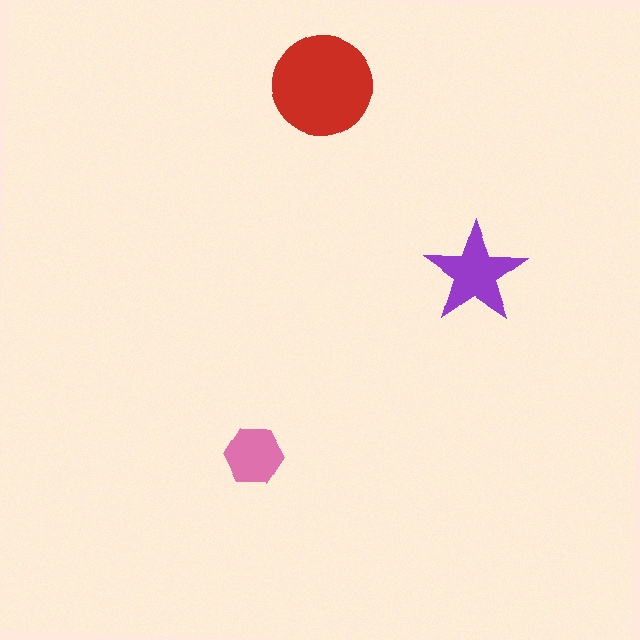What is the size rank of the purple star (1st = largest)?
2nd.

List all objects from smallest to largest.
The pink hexagon, the purple star, the red circle.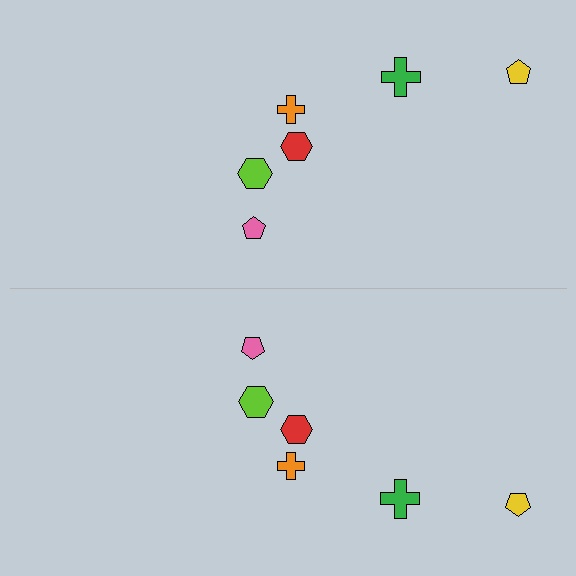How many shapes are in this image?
There are 12 shapes in this image.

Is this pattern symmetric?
Yes, this pattern has bilateral (reflection) symmetry.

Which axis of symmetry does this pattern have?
The pattern has a horizontal axis of symmetry running through the center of the image.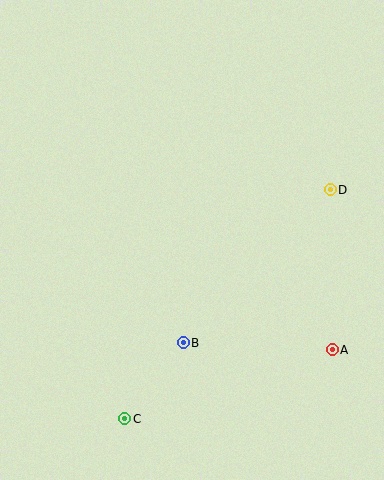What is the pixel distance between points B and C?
The distance between B and C is 96 pixels.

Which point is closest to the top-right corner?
Point D is closest to the top-right corner.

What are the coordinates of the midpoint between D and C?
The midpoint between D and C is at (227, 304).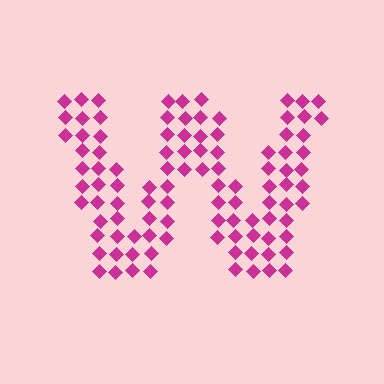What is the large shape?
The large shape is the letter W.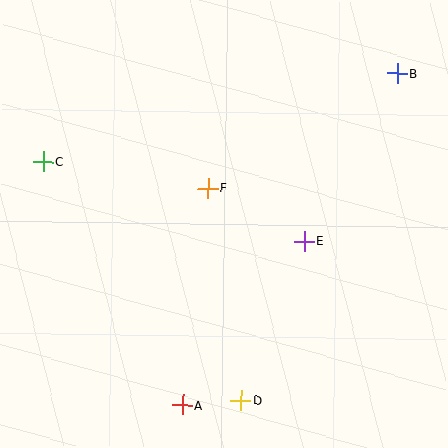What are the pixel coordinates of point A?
Point A is at (182, 405).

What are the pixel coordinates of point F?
Point F is at (208, 188).